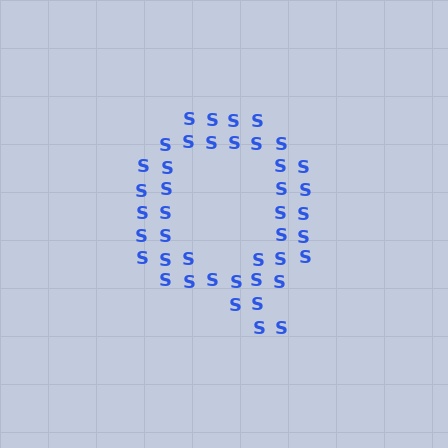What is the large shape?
The large shape is the letter Q.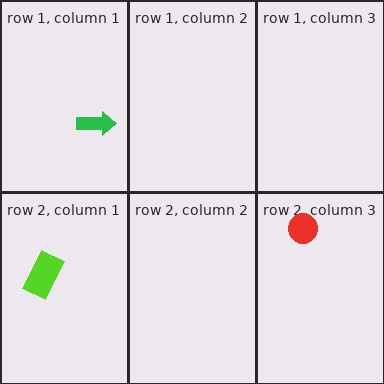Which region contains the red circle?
The row 2, column 3 region.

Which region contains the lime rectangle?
The row 2, column 1 region.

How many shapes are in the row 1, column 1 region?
1.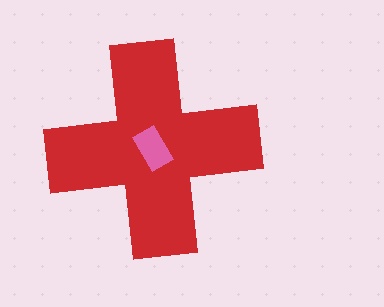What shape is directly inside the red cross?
The pink rectangle.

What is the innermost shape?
The pink rectangle.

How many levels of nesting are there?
2.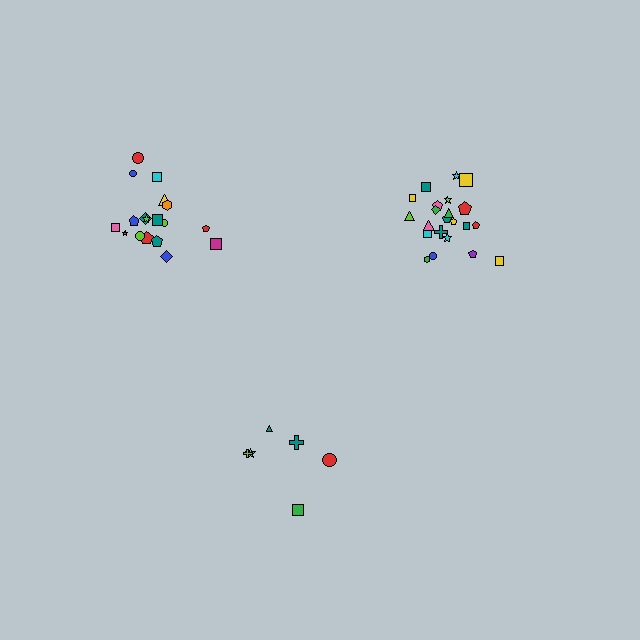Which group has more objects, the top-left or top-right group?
The top-right group.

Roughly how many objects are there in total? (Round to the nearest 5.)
Roughly 45 objects in total.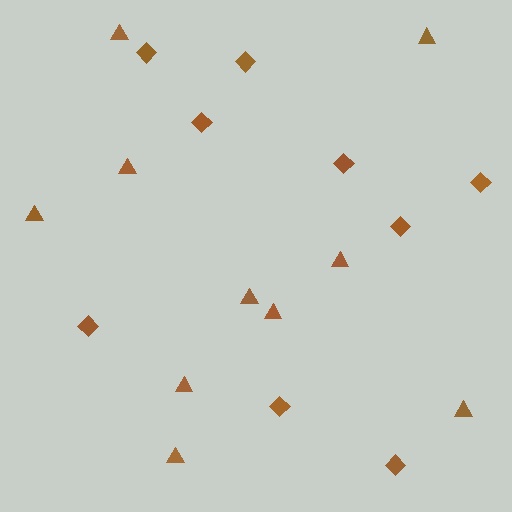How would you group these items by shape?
There are 2 groups: one group of triangles (10) and one group of diamonds (9).